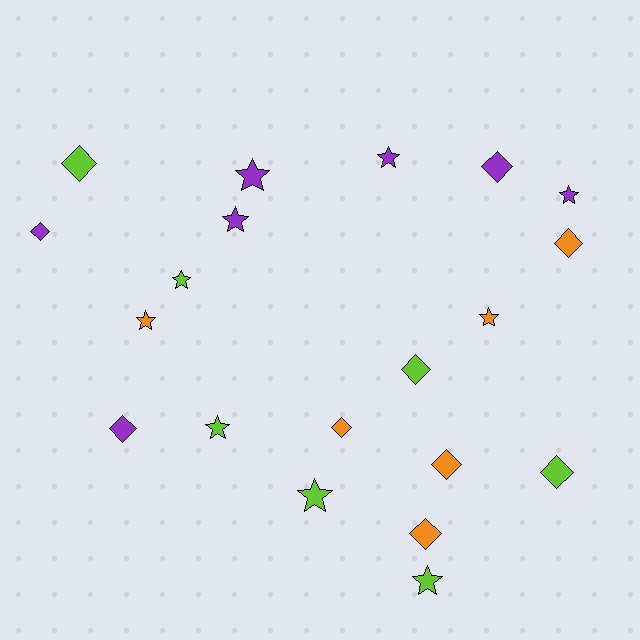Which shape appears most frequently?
Star, with 10 objects.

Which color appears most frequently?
Lime, with 7 objects.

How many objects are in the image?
There are 20 objects.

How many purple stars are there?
There are 4 purple stars.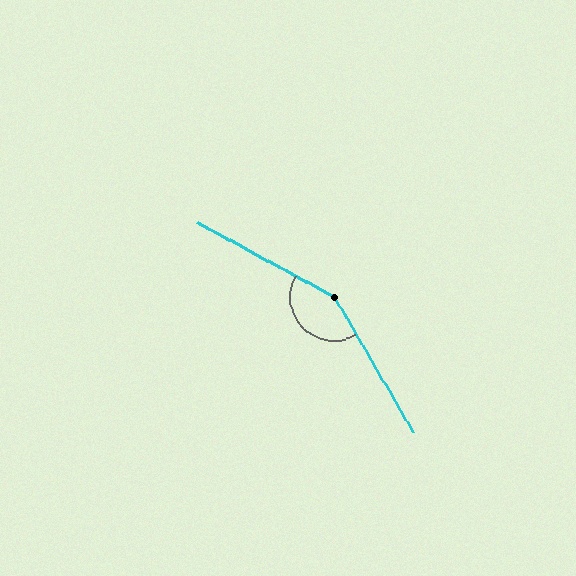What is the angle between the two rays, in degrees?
Approximately 149 degrees.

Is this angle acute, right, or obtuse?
It is obtuse.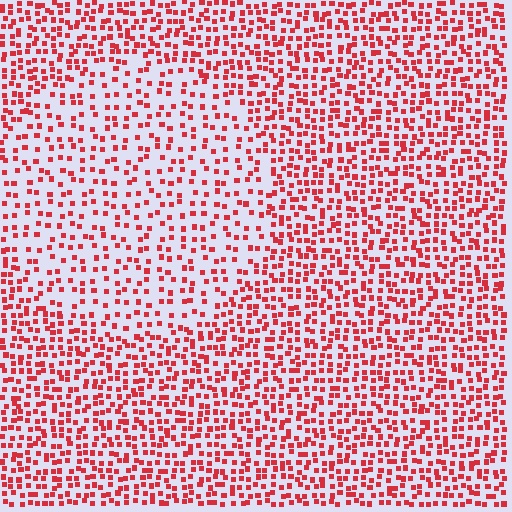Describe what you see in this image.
The image contains small red elements arranged at two different densities. A circle-shaped region is visible where the elements are less densely packed than the surrounding area.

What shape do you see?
I see a circle.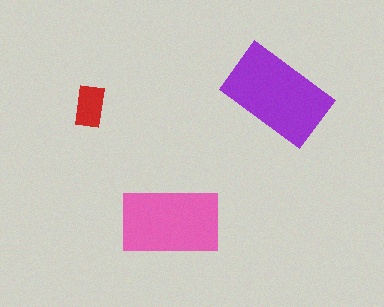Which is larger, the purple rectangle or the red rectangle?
The purple one.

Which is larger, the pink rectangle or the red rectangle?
The pink one.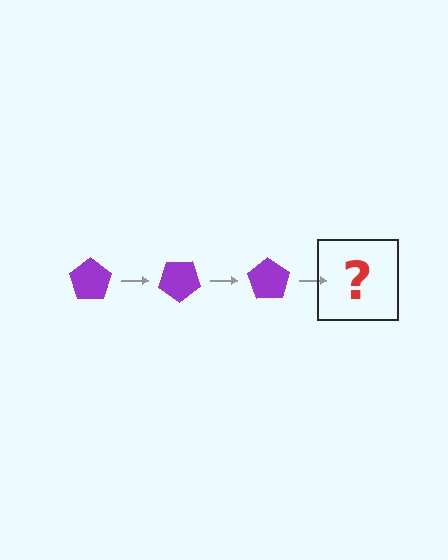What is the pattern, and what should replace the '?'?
The pattern is that the pentagon rotates 35 degrees each step. The '?' should be a purple pentagon rotated 105 degrees.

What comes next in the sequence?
The next element should be a purple pentagon rotated 105 degrees.